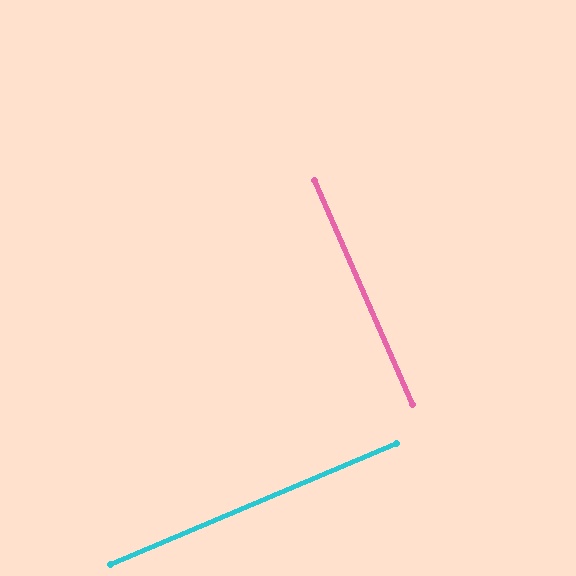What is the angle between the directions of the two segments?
Approximately 89 degrees.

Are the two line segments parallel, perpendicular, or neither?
Perpendicular — they meet at approximately 89°.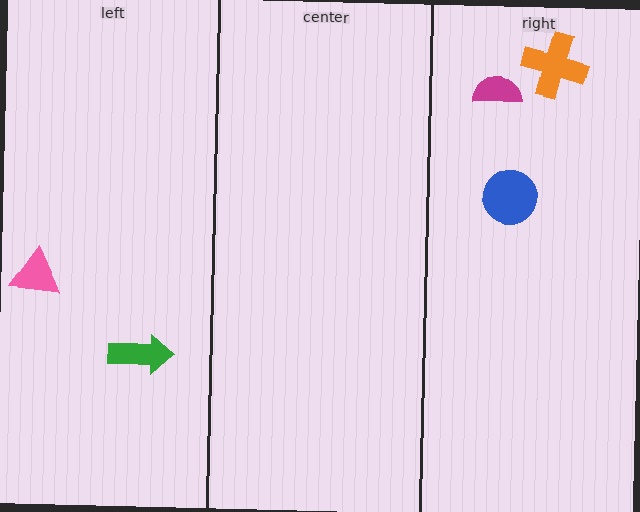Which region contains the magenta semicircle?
The right region.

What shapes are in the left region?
The pink triangle, the green arrow.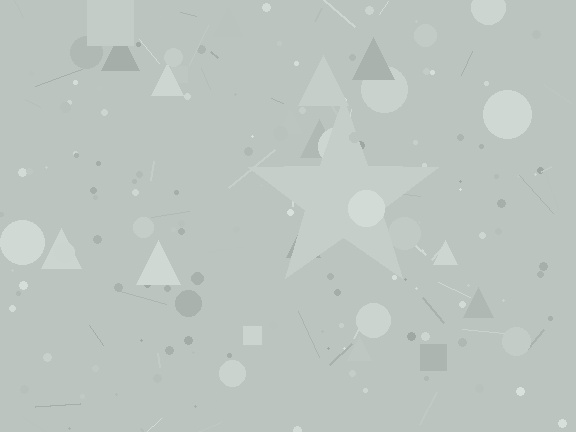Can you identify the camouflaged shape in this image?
The camouflaged shape is a star.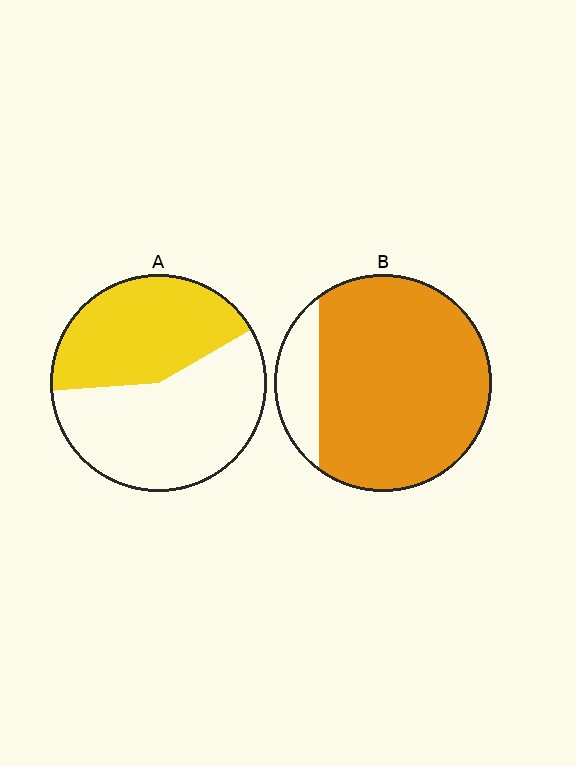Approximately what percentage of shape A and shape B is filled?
A is approximately 45% and B is approximately 85%.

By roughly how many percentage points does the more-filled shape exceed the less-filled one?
By roughly 40 percentage points (B over A).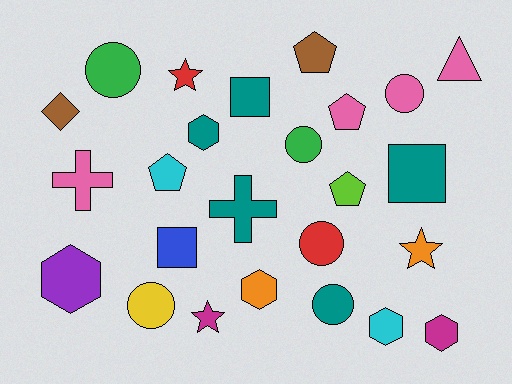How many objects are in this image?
There are 25 objects.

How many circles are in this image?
There are 6 circles.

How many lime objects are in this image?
There is 1 lime object.